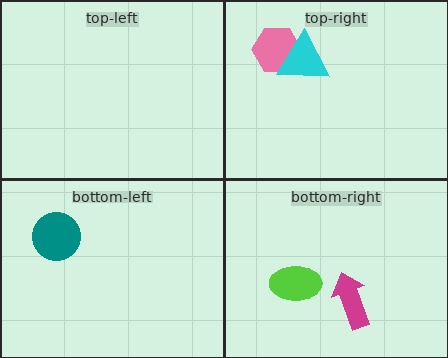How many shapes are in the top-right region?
2.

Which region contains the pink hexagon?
The top-right region.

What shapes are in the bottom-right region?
The magenta arrow, the lime ellipse.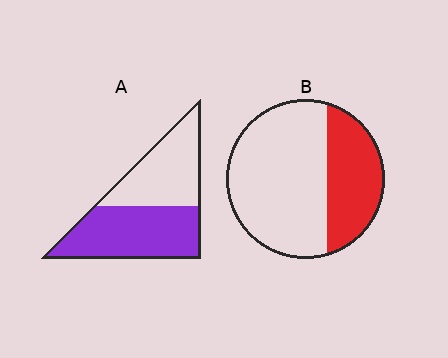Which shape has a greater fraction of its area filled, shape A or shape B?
Shape A.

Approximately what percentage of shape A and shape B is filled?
A is approximately 55% and B is approximately 35%.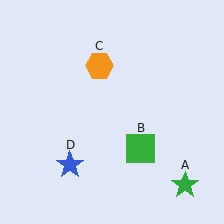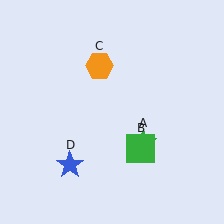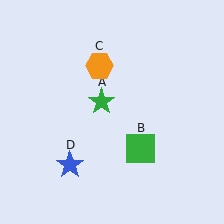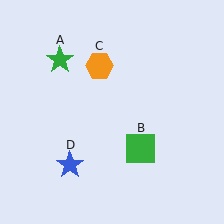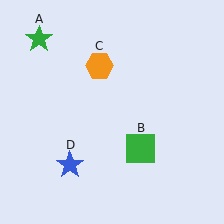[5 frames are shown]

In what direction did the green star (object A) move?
The green star (object A) moved up and to the left.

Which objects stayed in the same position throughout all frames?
Green square (object B) and orange hexagon (object C) and blue star (object D) remained stationary.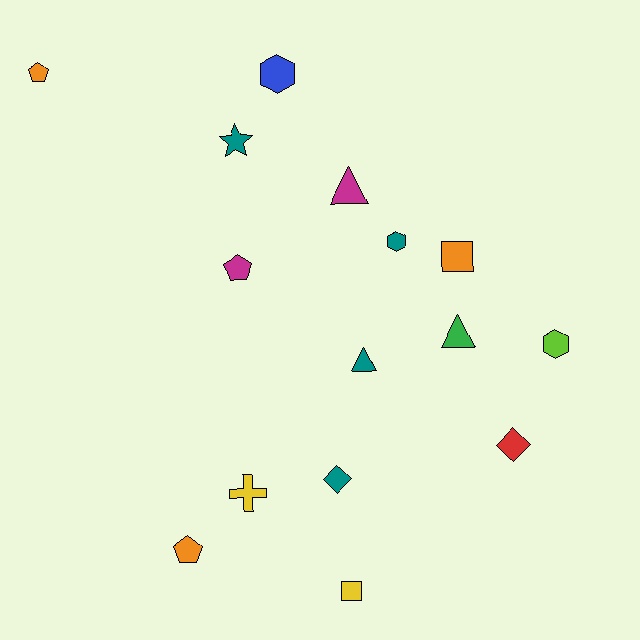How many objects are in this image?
There are 15 objects.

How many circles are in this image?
There are no circles.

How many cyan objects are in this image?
There are no cyan objects.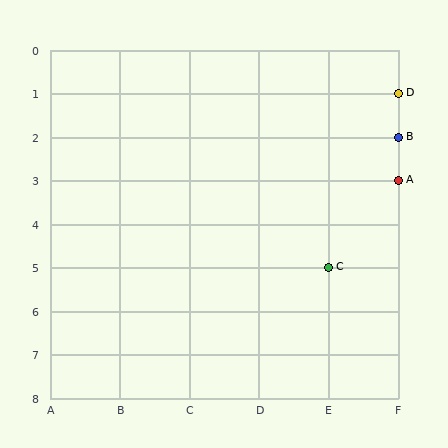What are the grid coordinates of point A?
Point A is at grid coordinates (F, 3).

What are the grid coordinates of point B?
Point B is at grid coordinates (F, 2).